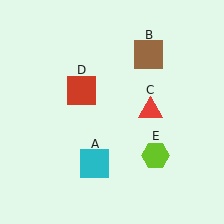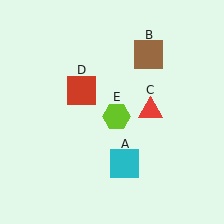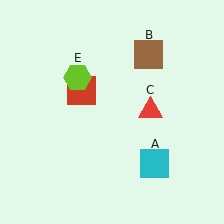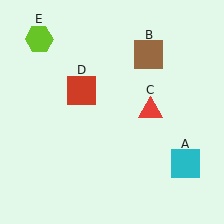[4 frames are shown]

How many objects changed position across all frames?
2 objects changed position: cyan square (object A), lime hexagon (object E).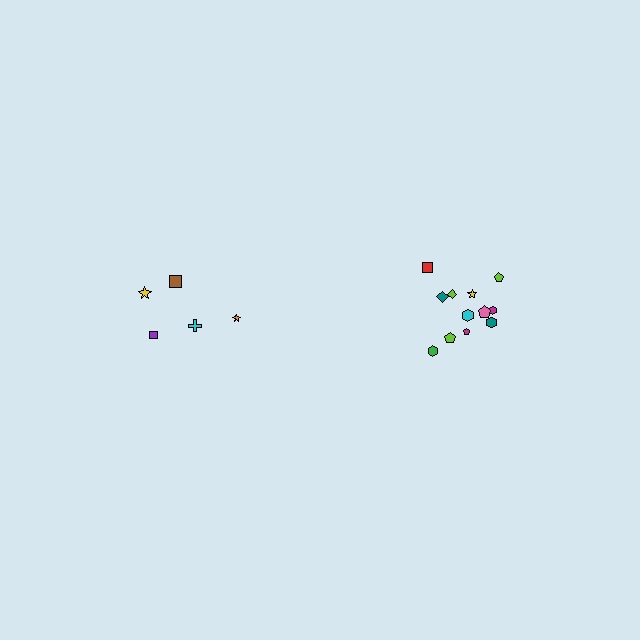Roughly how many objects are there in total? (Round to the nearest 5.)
Roughly 15 objects in total.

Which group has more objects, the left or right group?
The right group.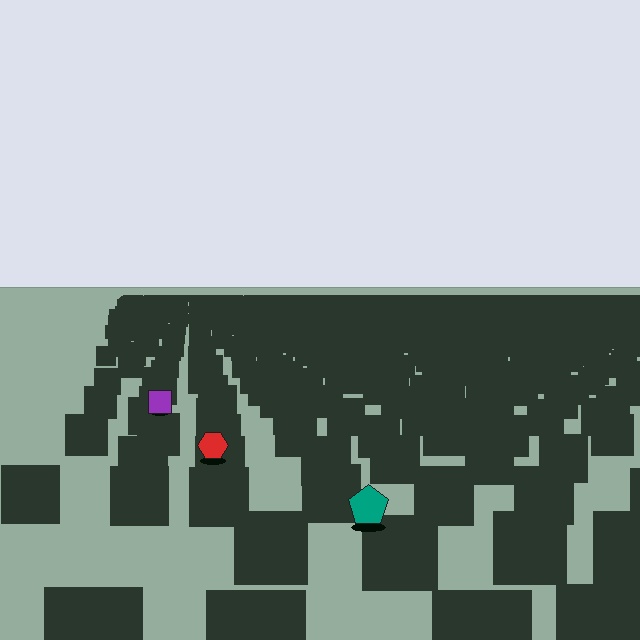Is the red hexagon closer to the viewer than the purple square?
Yes. The red hexagon is closer — you can tell from the texture gradient: the ground texture is coarser near it.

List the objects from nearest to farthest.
From nearest to farthest: the teal pentagon, the red hexagon, the purple square.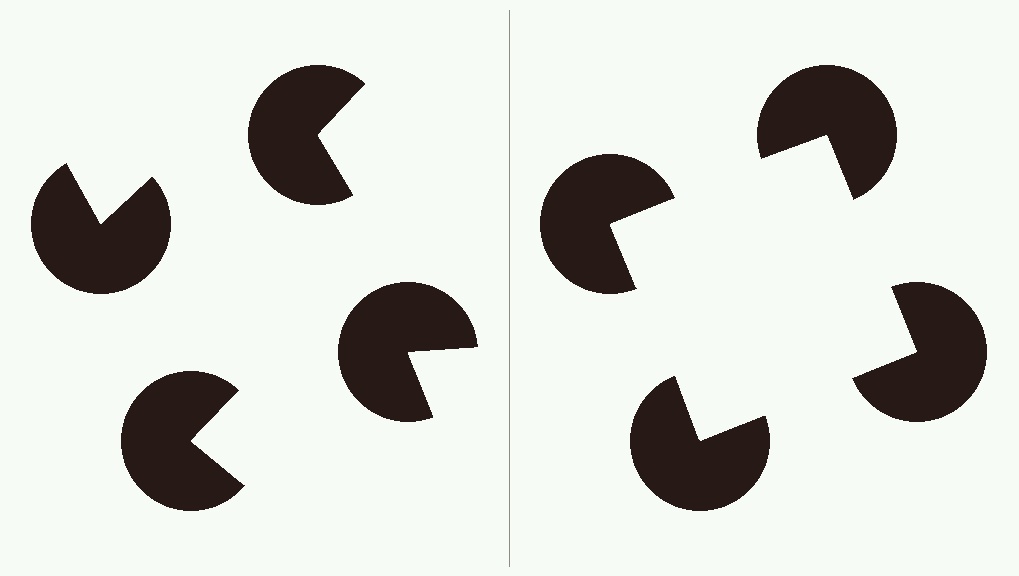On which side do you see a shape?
An illusory square appears on the right side. On the left side the wedge cuts are rotated, so no coherent shape forms.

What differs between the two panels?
The pac-man discs are positioned identically on both sides; only the wedge orientations differ. On the right they align to a square; on the left they are misaligned.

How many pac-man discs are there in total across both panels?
8 — 4 on each side.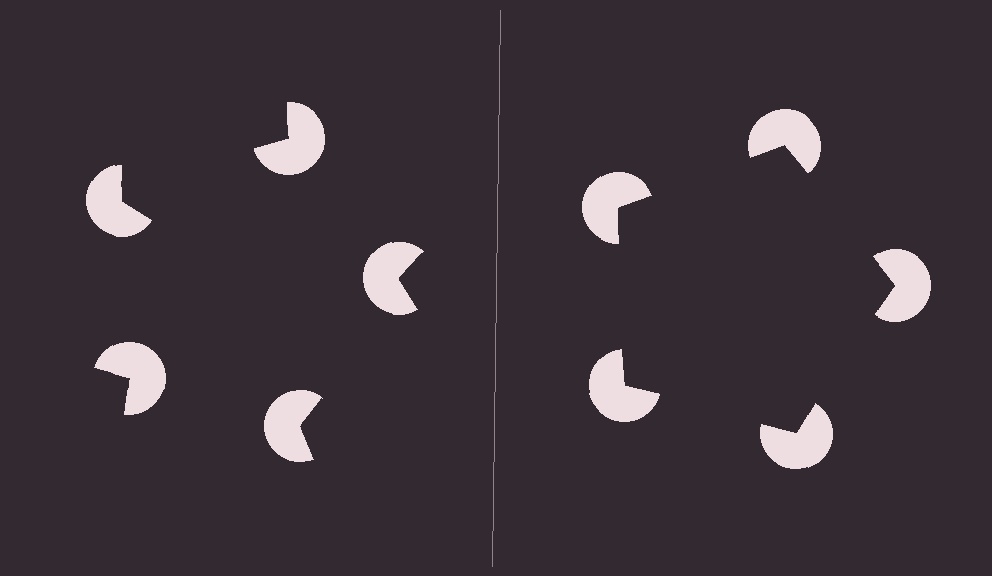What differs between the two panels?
The pac-man discs are positioned identically on both sides; only the wedge orientations differ. On the right they align to a pentagon; on the left they are misaligned.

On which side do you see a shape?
An illusory pentagon appears on the right side. On the left side the wedge cuts are rotated, so no coherent shape forms.